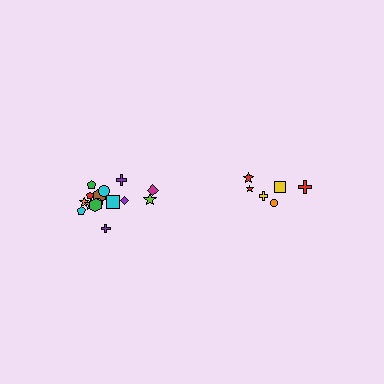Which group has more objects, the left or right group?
The left group.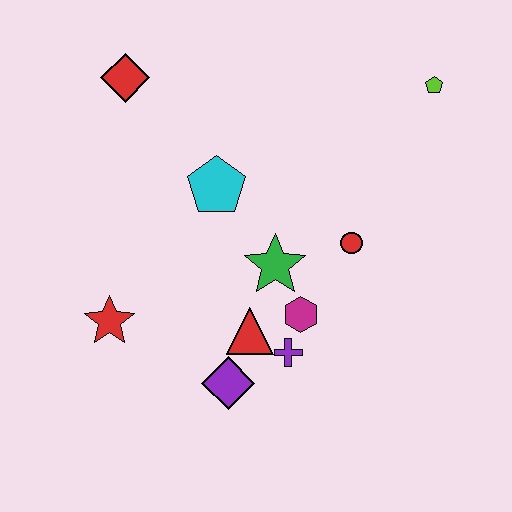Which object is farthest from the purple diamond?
The lime pentagon is farthest from the purple diamond.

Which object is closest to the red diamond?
The cyan pentagon is closest to the red diamond.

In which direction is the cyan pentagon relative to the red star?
The cyan pentagon is above the red star.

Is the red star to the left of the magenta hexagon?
Yes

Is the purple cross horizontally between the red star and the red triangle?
No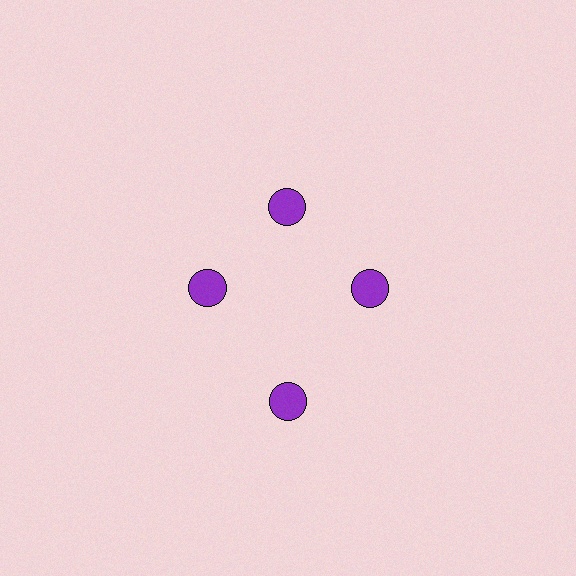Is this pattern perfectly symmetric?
No. The 4 purple circles are arranged in a ring, but one element near the 6 o'clock position is pushed outward from the center, breaking the 4-fold rotational symmetry.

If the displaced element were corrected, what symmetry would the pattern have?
It would have 4-fold rotational symmetry — the pattern would map onto itself every 90 degrees.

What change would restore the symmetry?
The symmetry would be restored by moving it inward, back onto the ring so that all 4 circles sit at equal angles and equal distance from the center.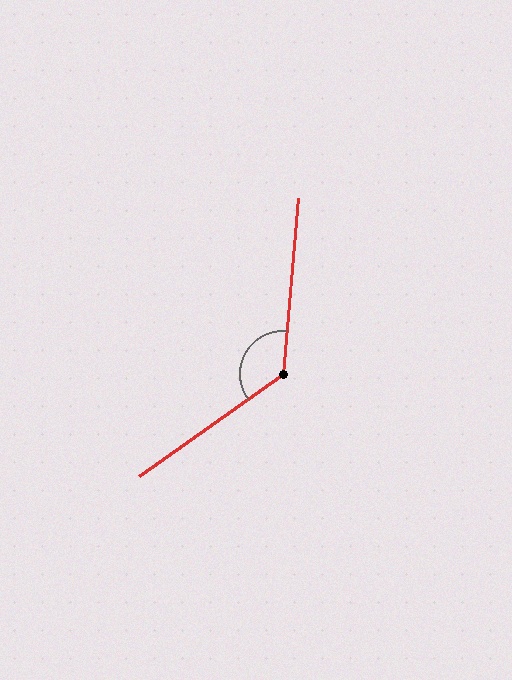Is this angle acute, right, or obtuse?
It is obtuse.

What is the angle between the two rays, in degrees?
Approximately 130 degrees.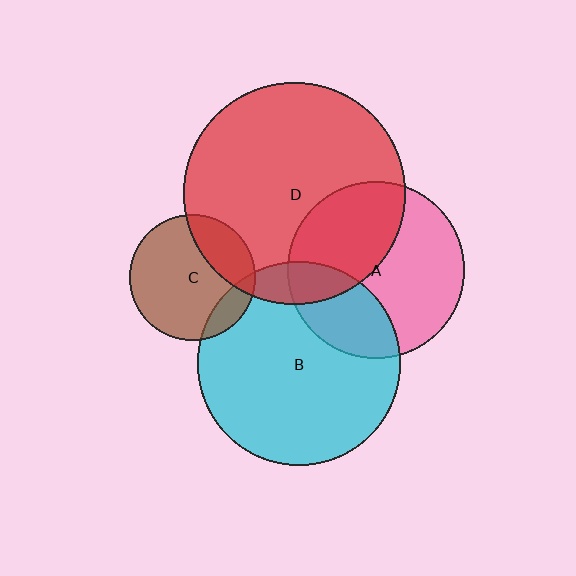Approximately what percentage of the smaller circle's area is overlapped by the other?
Approximately 30%.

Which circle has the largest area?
Circle D (red).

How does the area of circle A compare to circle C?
Approximately 2.0 times.